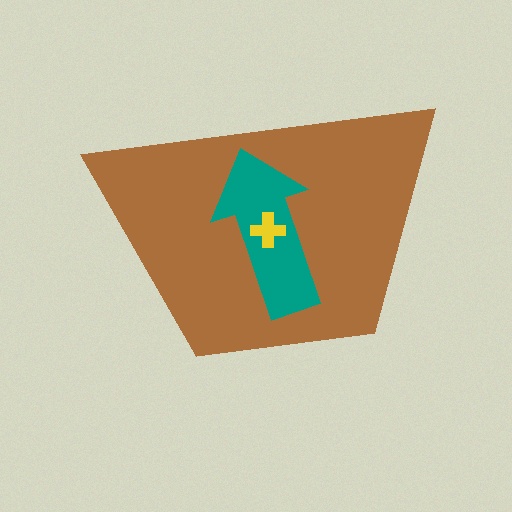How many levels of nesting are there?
3.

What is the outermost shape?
The brown trapezoid.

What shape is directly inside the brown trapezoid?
The teal arrow.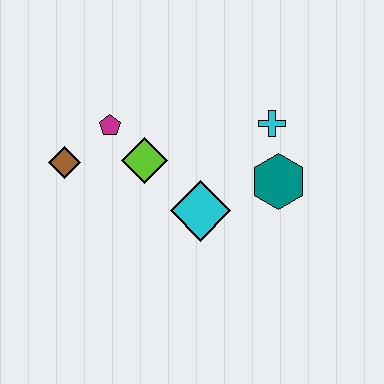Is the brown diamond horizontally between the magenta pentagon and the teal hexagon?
No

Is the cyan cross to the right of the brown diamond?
Yes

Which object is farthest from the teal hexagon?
The brown diamond is farthest from the teal hexagon.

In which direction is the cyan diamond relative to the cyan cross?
The cyan diamond is below the cyan cross.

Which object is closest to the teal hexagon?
The cyan cross is closest to the teal hexagon.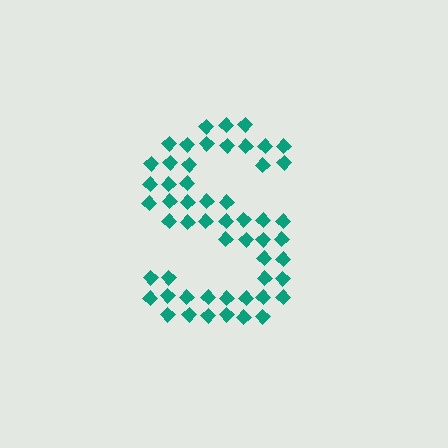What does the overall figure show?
The overall figure shows the letter S.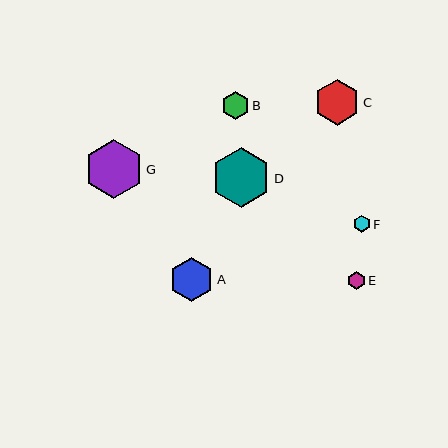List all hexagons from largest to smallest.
From largest to smallest: D, G, C, A, B, E, F.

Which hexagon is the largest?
Hexagon D is the largest with a size of approximately 59 pixels.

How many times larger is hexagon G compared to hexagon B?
Hexagon G is approximately 2.1 times the size of hexagon B.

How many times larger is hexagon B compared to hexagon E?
Hexagon B is approximately 1.6 times the size of hexagon E.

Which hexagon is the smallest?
Hexagon F is the smallest with a size of approximately 17 pixels.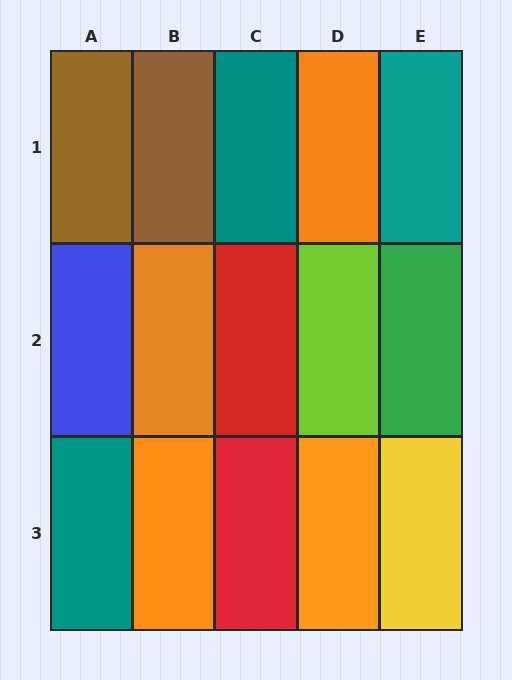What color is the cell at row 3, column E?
Yellow.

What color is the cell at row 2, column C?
Red.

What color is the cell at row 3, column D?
Orange.